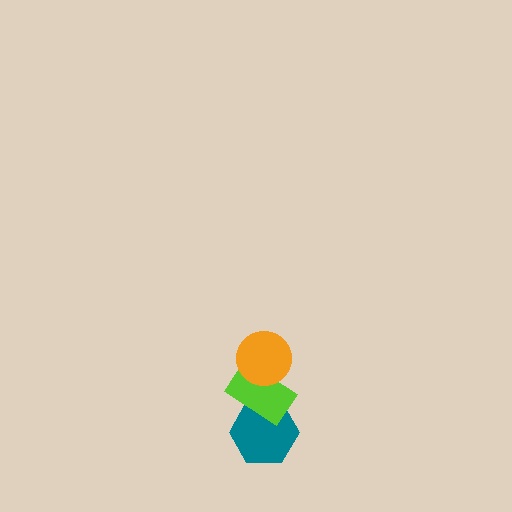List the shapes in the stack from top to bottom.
From top to bottom: the orange circle, the lime rectangle, the teal hexagon.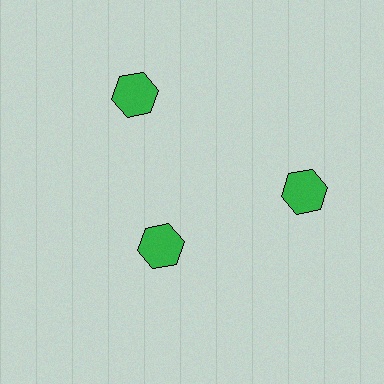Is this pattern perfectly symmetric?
No. The 3 green hexagons are arranged in a ring, but one element near the 7 o'clock position is pulled inward toward the center, breaking the 3-fold rotational symmetry.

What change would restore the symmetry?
The symmetry would be restored by moving it outward, back onto the ring so that all 3 hexagons sit at equal angles and equal distance from the center.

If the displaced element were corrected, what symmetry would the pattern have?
It would have 3-fold rotational symmetry — the pattern would map onto itself every 120 degrees.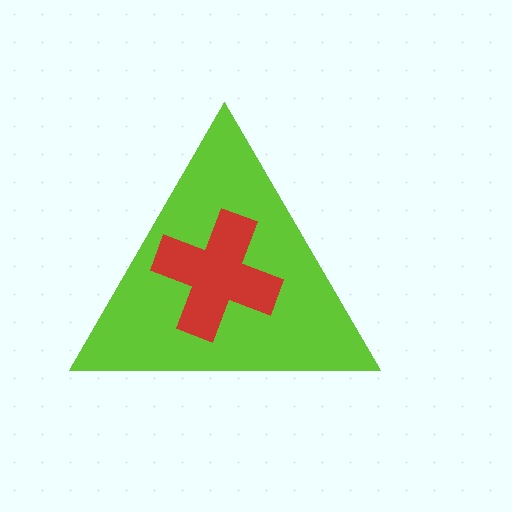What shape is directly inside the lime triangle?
The red cross.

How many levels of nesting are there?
2.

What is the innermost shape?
The red cross.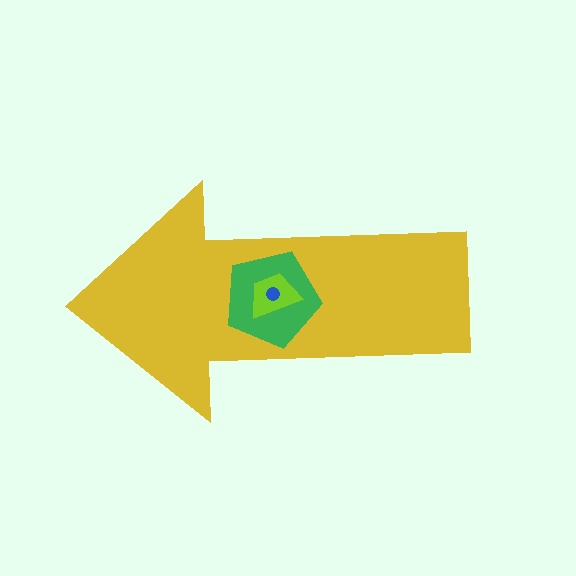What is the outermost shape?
The yellow arrow.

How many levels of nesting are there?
4.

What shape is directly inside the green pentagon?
The lime trapezoid.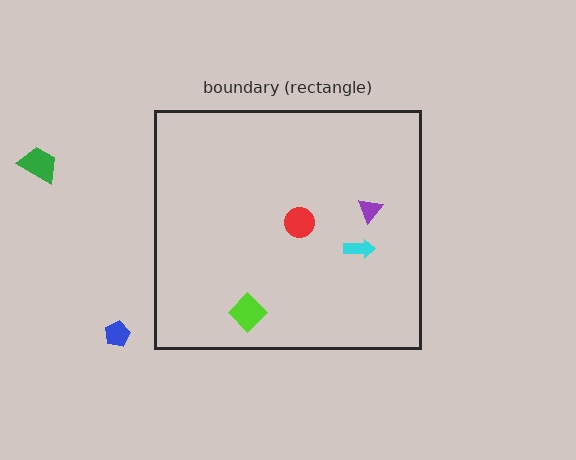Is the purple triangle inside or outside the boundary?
Inside.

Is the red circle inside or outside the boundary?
Inside.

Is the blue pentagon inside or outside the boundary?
Outside.